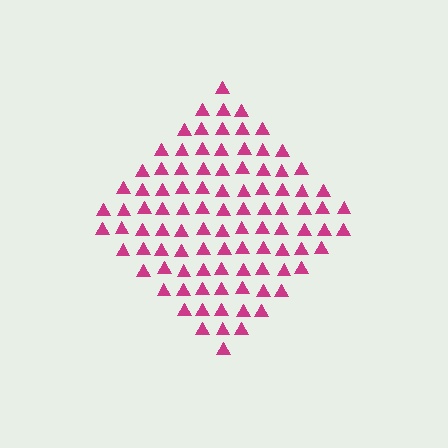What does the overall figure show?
The overall figure shows a diamond.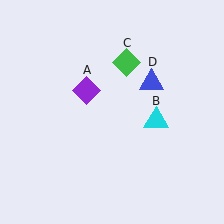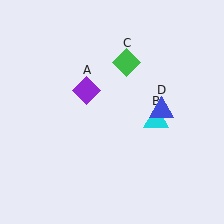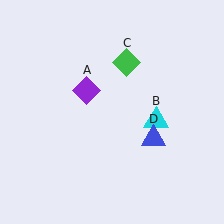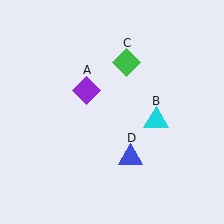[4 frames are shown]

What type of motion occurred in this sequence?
The blue triangle (object D) rotated clockwise around the center of the scene.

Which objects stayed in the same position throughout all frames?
Purple diamond (object A) and cyan triangle (object B) and green diamond (object C) remained stationary.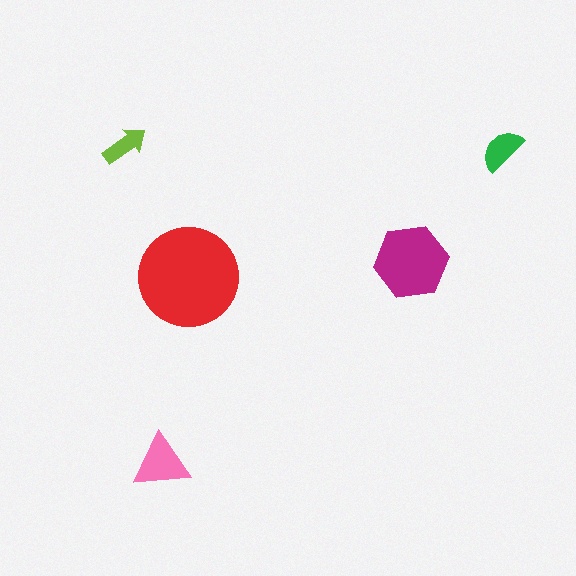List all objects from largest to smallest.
The red circle, the magenta hexagon, the pink triangle, the green semicircle, the lime arrow.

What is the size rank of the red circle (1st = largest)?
1st.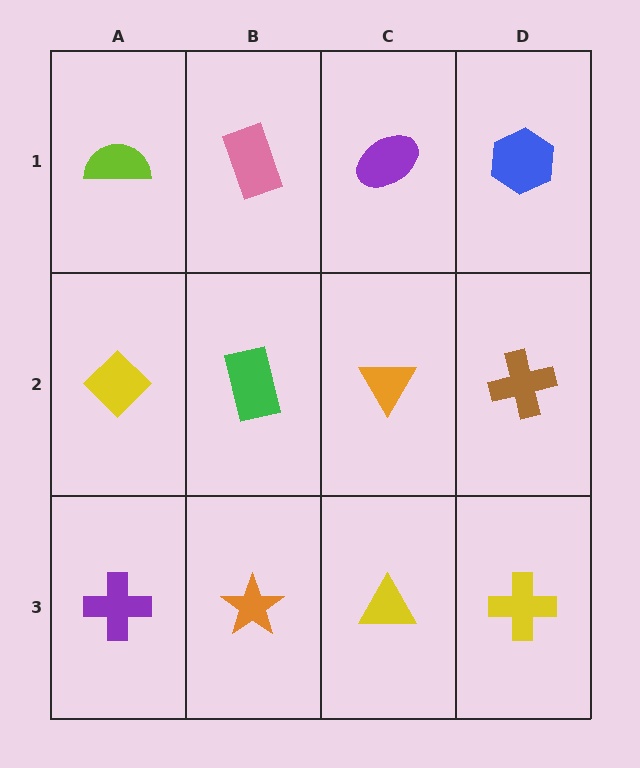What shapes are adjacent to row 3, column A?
A yellow diamond (row 2, column A), an orange star (row 3, column B).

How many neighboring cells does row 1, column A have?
2.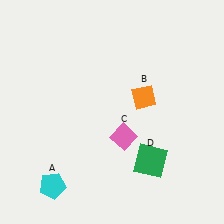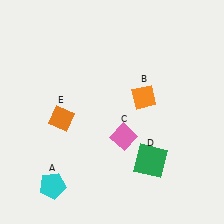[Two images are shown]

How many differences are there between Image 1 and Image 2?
There is 1 difference between the two images.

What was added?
An orange diamond (E) was added in Image 2.